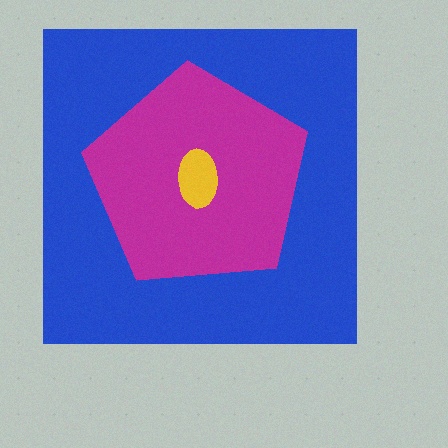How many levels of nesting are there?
3.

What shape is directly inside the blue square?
The magenta pentagon.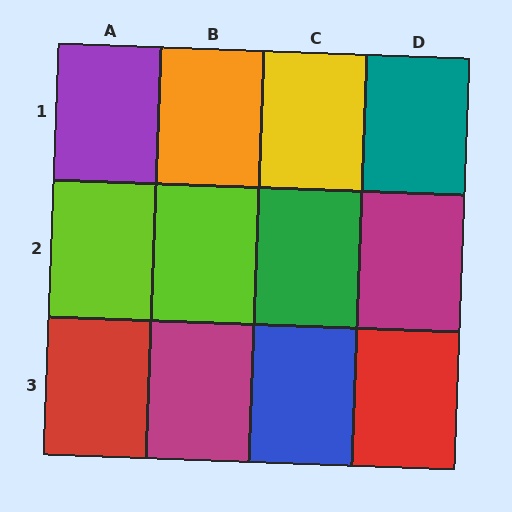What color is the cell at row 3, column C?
Blue.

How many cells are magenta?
2 cells are magenta.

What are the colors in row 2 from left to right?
Lime, lime, green, magenta.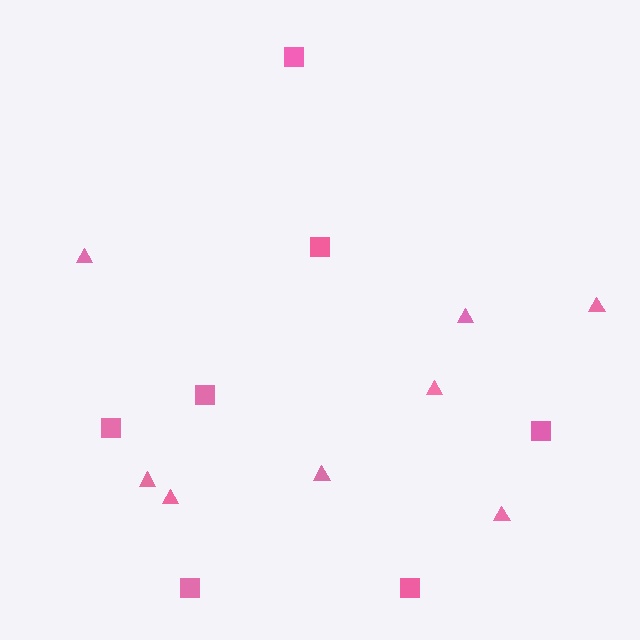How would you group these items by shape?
There are 2 groups: one group of triangles (8) and one group of squares (7).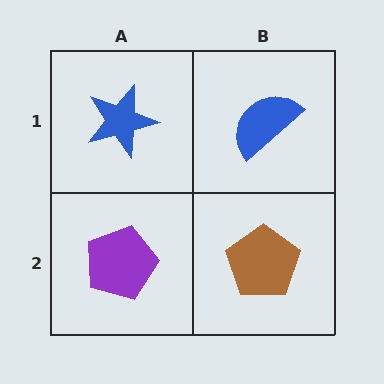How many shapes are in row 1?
2 shapes.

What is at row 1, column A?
A blue star.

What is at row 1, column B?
A blue semicircle.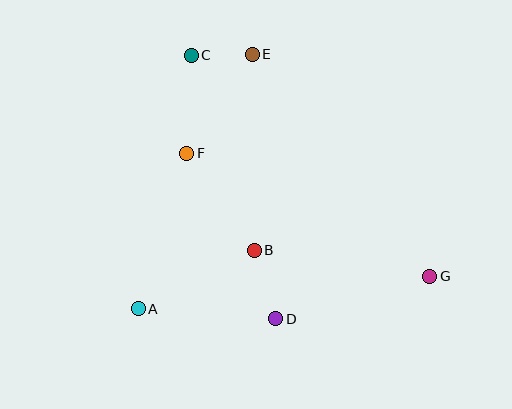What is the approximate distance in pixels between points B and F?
The distance between B and F is approximately 118 pixels.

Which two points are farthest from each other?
Points C and G are farthest from each other.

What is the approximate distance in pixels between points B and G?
The distance between B and G is approximately 177 pixels.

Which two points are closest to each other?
Points C and E are closest to each other.